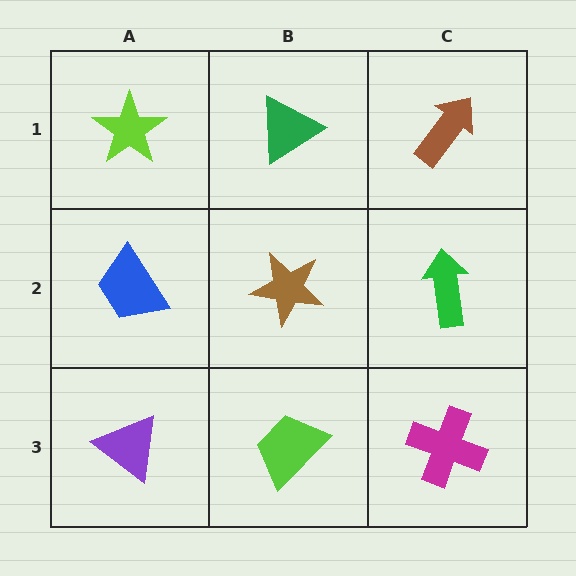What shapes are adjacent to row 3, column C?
A green arrow (row 2, column C), a lime trapezoid (row 3, column B).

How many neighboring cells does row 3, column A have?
2.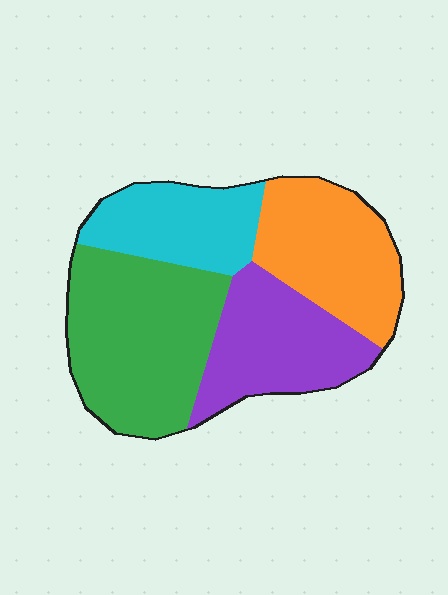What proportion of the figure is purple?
Purple takes up about one quarter (1/4) of the figure.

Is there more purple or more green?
Green.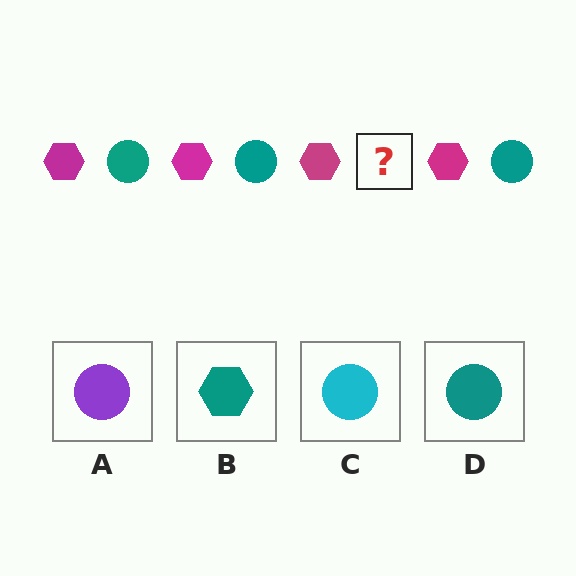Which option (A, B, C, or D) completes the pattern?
D.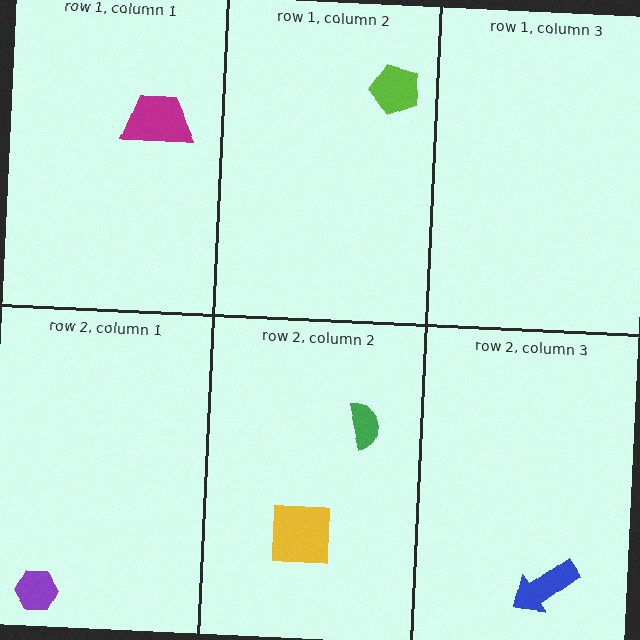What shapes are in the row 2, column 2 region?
The yellow square, the green semicircle.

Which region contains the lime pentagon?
The row 1, column 2 region.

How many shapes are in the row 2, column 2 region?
2.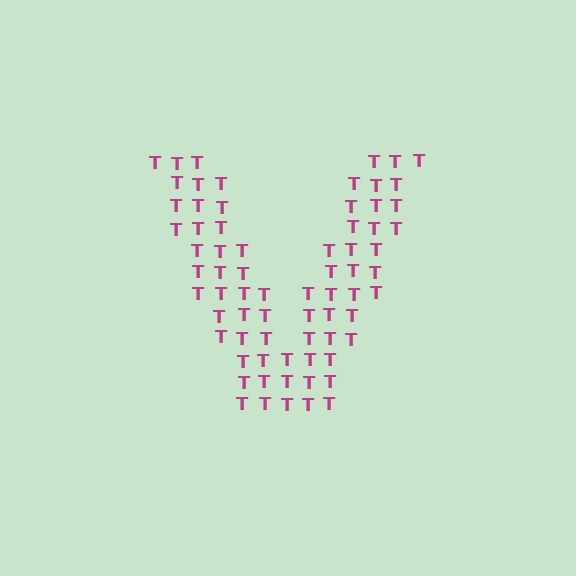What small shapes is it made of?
It is made of small letter T's.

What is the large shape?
The large shape is the letter V.